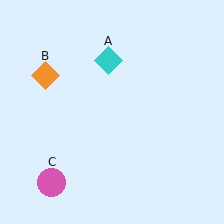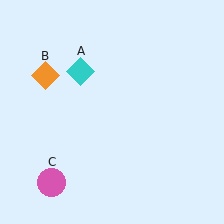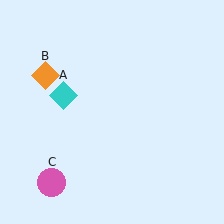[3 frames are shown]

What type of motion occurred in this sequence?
The cyan diamond (object A) rotated counterclockwise around the center of the scene.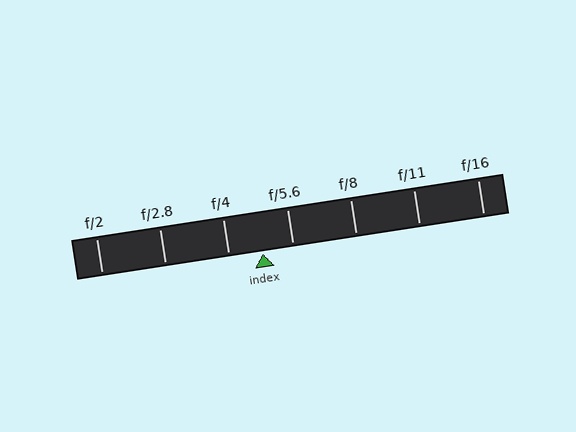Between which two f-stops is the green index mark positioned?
The index mark is between f/4 and f/5.6.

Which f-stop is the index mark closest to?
The index mark is closest to f/5.6.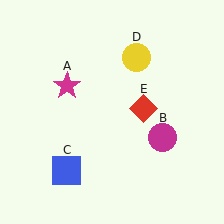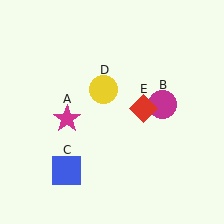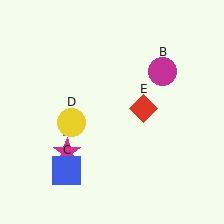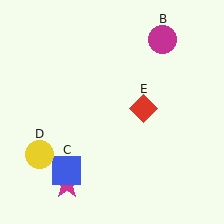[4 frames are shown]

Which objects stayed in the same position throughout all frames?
Blue square (object C) and red diamond (object E) remained stationary.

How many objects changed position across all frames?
3 objects changed position: magenta star (object A), magenta circle (object B), yellow circle (object D).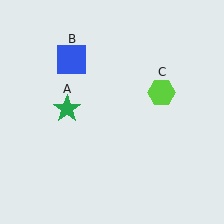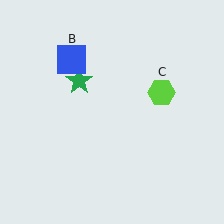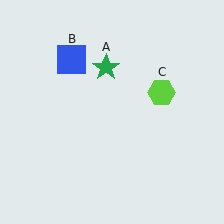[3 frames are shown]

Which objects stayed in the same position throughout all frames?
Blue square (object B) and lime hexagon (object C) remained stationary.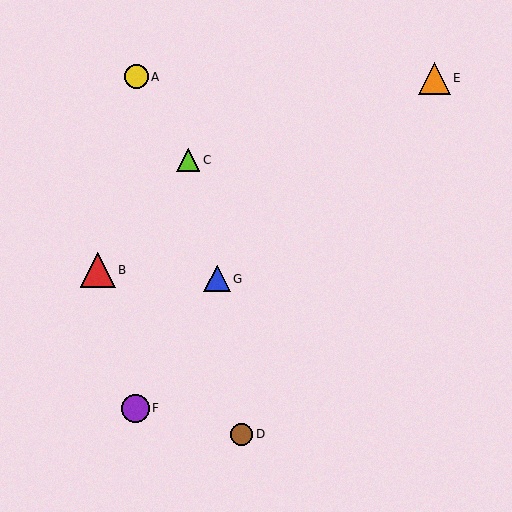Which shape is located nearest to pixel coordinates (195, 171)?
The lime triangle (labeled C) at (188, 160) is nearest to that location.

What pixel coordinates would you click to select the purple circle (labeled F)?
Click at (136, 409) to select the purple circle F.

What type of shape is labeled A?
Shape A is a yellow circle.